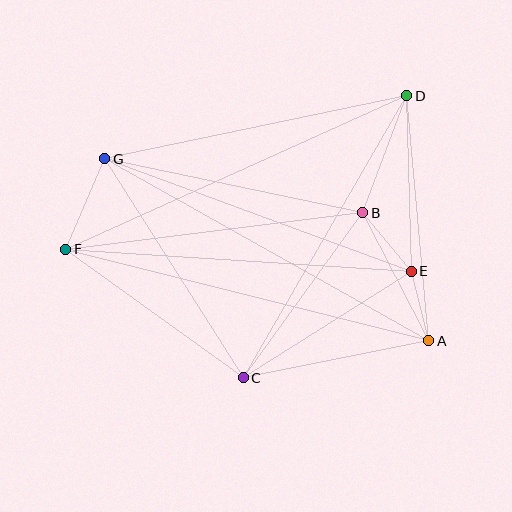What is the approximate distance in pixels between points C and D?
The distance between C and D is approximately 326 pixels.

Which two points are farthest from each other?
Points A and F are farthest from each other.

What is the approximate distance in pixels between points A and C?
The distance between A and C is approximately 189 pixels.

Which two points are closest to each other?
Points A and E are closest to each other.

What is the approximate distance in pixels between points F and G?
The distance between F and G is approximately 99 pixels.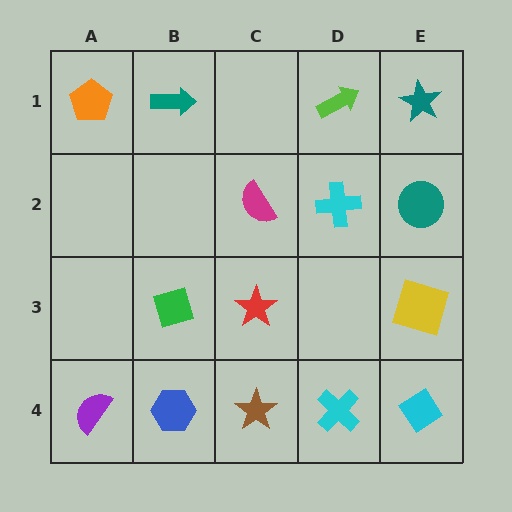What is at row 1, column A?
An orange pentagon.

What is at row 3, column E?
A yellow square.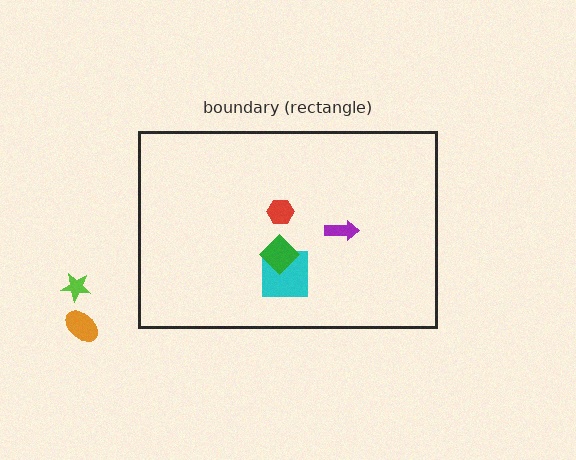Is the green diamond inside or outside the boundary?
Inside.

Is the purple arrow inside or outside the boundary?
Inside.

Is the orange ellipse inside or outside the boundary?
Outside.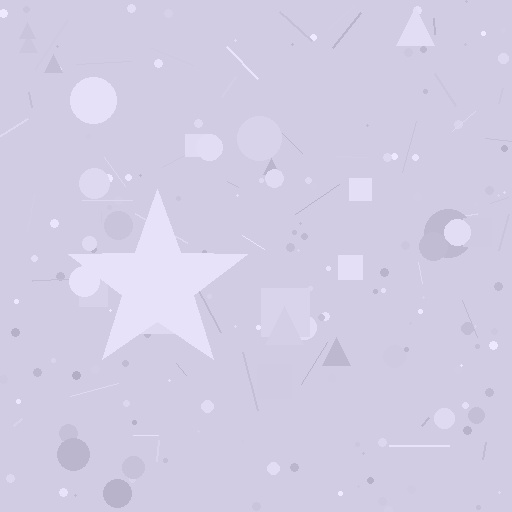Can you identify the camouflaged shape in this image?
The camouflaged shape is a star.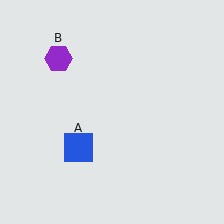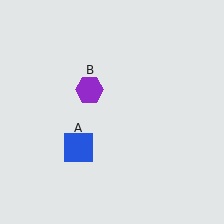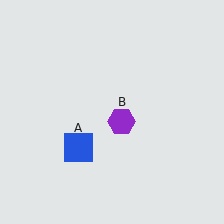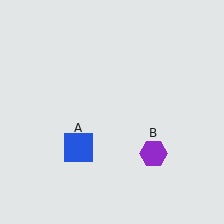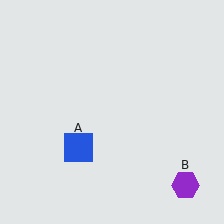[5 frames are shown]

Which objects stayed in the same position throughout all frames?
Blue square (object A) remained stationary.